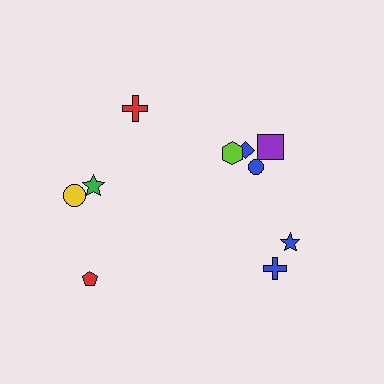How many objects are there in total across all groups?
There are 10 objects.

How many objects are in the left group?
There are 4 objects.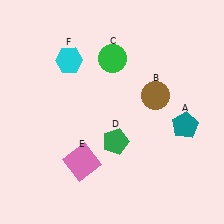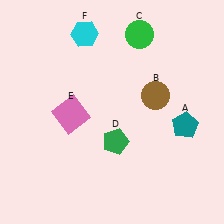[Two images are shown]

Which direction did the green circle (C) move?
The green circle (C) moved right.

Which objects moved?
The objects that moved are: the green circle (C), the pink square (E), the cyan hexagon (F).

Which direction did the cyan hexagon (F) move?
The cyan hexagon (F) moved up.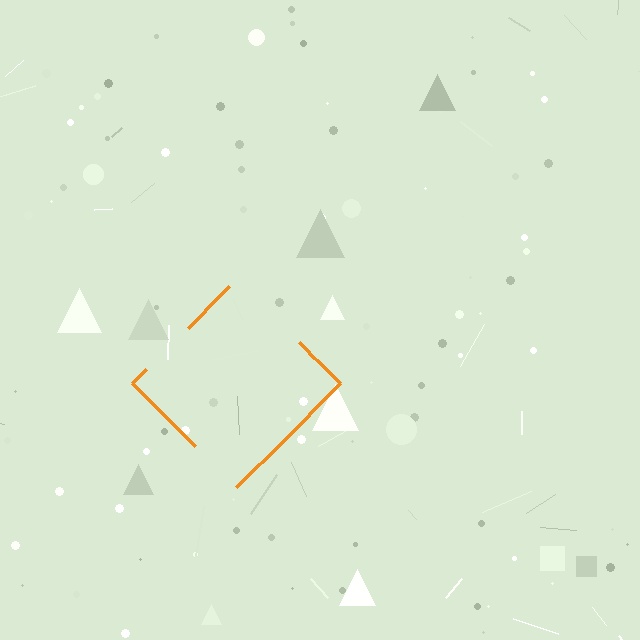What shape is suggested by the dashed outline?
The dashed outline suggests a diamond.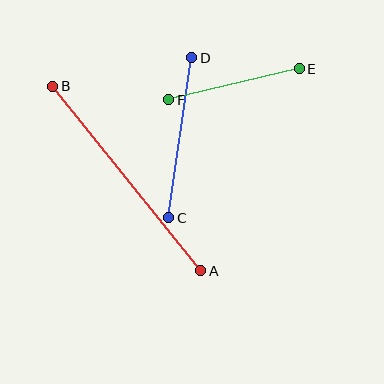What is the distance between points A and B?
The distance is approximately 237 pixels.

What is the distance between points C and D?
The distance is approximately 162 pixels.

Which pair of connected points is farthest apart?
Points A and B are farthest apart.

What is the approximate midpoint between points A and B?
The midpoint is at approximately (127, 179) pixels.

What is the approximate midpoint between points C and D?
The midpoint is at approximately (180, 138) pixels.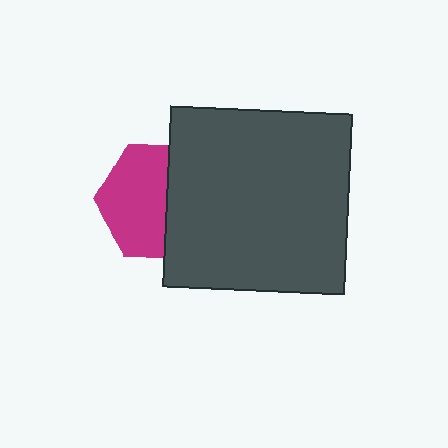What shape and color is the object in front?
The object in front is a dark gray rectangle.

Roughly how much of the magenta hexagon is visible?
About half of it is visible (roughly 58%).